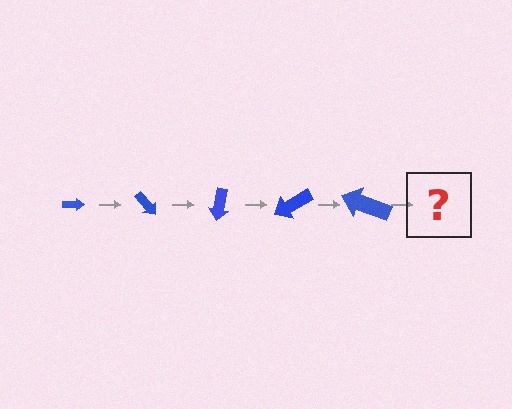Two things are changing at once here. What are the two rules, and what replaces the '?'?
The two rules are that the arrow grows larger each step and it rotates 50 degrees each step. The '?' should be an arrow, larger than the previous one and rotated 250 degrees from the start.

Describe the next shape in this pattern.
It should be an arrow, larger than the previous one and rotated 250 degrees from the start.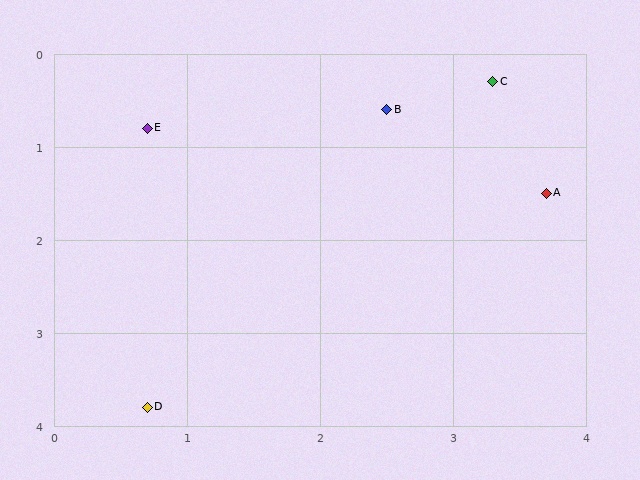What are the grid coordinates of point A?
Point A is at approximately (3.7, 1.5).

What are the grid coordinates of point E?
Point E is at approximately (0.7, 0.8).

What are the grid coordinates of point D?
Point D is at approximately (0.7, 3.8).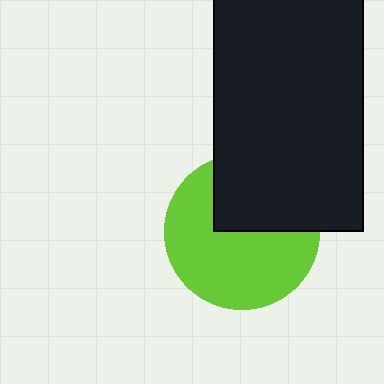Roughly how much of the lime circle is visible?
About half of it is visible (roughly 64%).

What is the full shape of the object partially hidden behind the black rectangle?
The partially hidden object is a lime circle.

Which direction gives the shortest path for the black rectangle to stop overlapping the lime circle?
Moving up gives the shortest separation.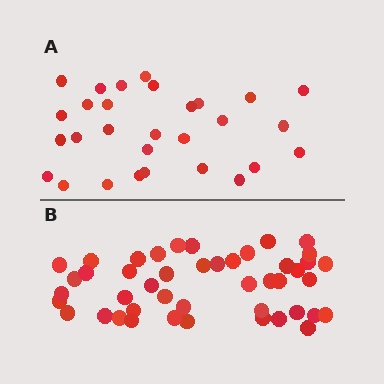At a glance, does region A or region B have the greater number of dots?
Region B (the bottom region) has more dots.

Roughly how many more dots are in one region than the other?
Region B has approximately 15 more dots than region A.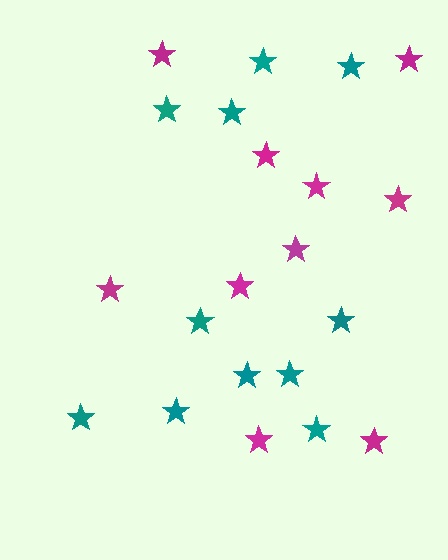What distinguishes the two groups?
There are 2 groups: one group of teal stars (11) and one group of magenta stars (10).